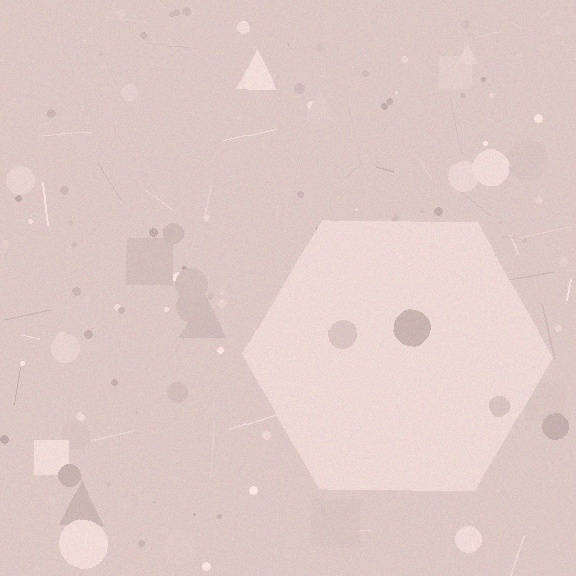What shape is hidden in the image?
A hexagon is hidden in the image.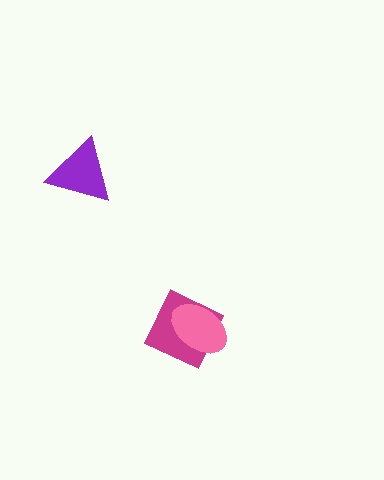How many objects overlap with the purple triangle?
0 objects overlap with the purple triangle.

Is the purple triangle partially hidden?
No, no other shape covers it.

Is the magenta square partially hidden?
Yes, it is partially covered by another shape.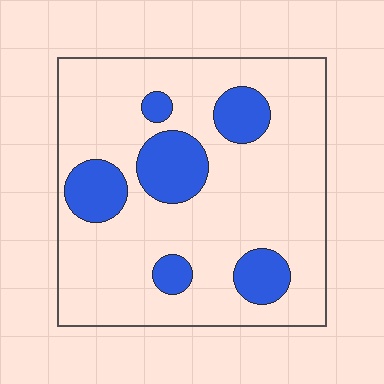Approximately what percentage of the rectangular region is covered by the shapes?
Approximately 20%.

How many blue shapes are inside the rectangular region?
6.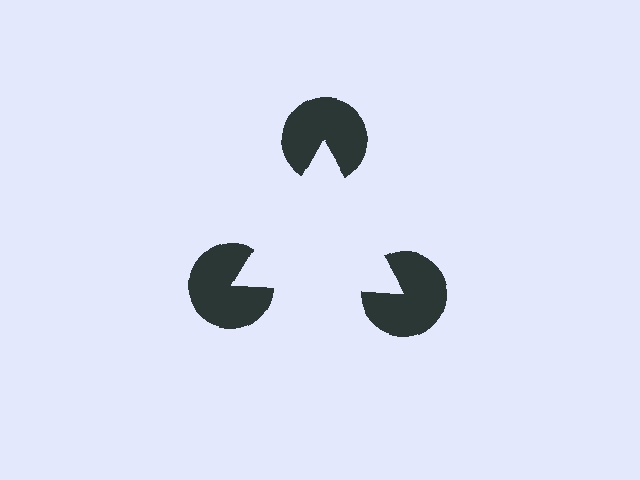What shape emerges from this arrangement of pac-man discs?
An illusory triangle — its edges are inferred from the aligned wedge cuts in the pac-man discs, not physically drawn.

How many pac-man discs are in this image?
There are 3 — one at each vertex of the illusory triangle.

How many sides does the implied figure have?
3 sides.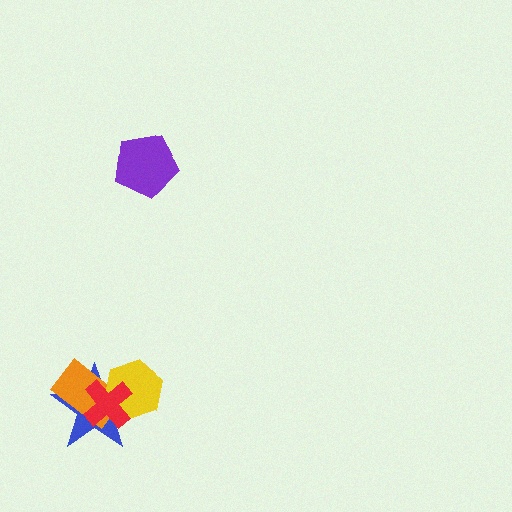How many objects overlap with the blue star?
3 objects overlap with the blue star.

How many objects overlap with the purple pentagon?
0 objects overlap with the purple pentagon.